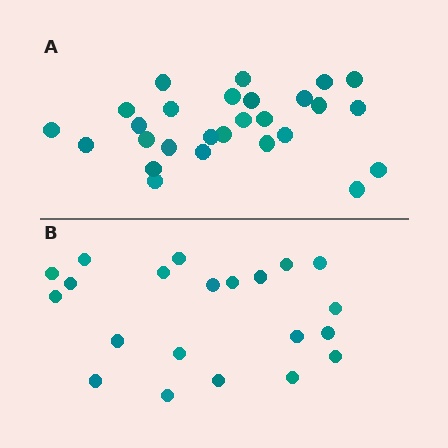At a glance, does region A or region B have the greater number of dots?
Region A (the top region) has more dots.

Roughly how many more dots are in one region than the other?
Region A has about 6 more dots than region B.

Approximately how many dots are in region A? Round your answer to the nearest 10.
About 30 dots. (The exact count is 27, which rounds to 30.)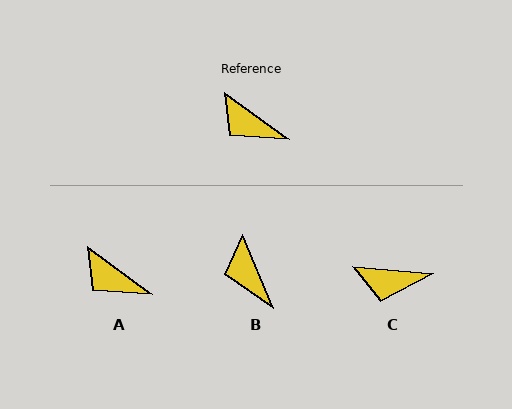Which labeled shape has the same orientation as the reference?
A.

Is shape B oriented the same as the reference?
No, it is off by about 31 degrees.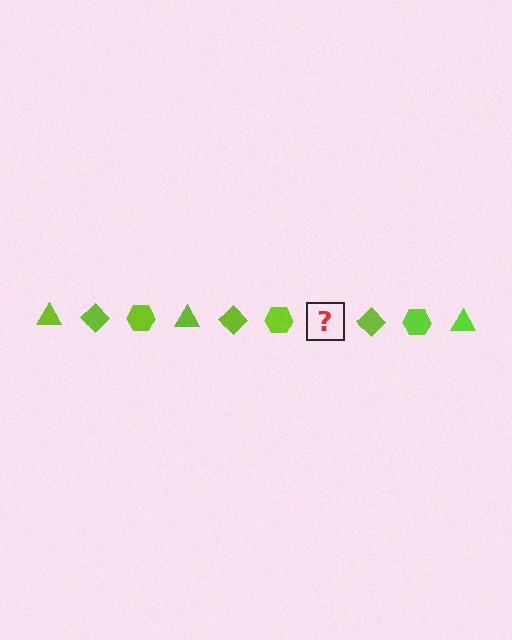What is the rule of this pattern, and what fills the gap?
The rule is that the pattern cycles through triangle, diamond, hexagon shapes in lime. The gap should be filled with a lime triangle.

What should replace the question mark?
The question mark should be replaced with a lime triangle.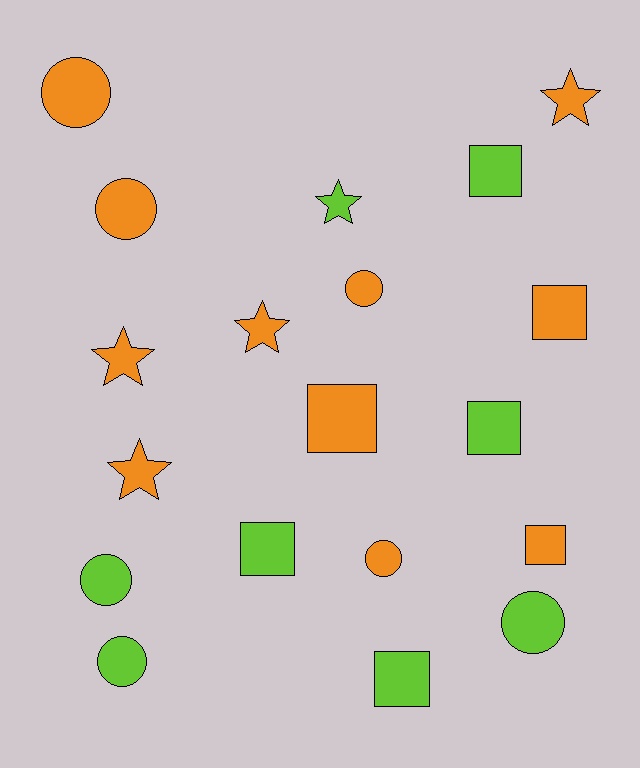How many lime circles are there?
There are 3 lime circles.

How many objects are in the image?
There are 19 objects.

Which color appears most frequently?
Orange, with 11 objects.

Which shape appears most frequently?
Square, with 7 objects.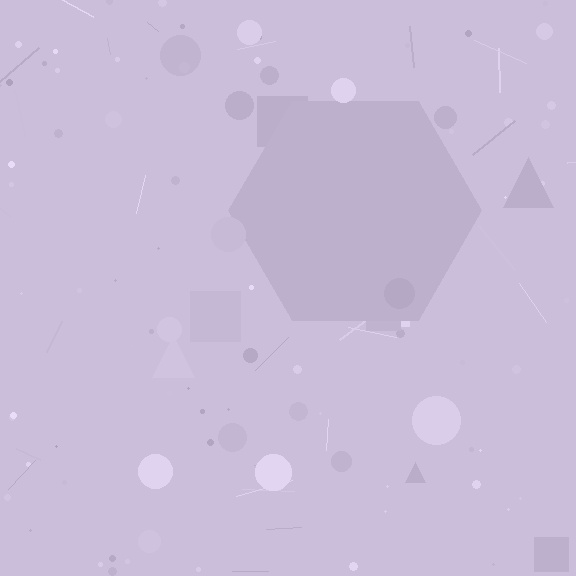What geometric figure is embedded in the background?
A hexagon is embedded in the background.